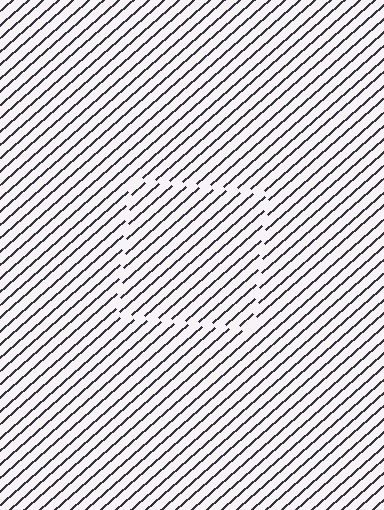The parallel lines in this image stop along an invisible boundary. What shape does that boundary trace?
An illusory square. The interior of the shape contains the same grating, shifted by half a period — the contour is defined by the phase discontinuity where line-ends from the inner and outer gratings abut.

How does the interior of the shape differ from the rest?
The interior of the shape contains the same grating, shifted by half a period — the contour is defined by the phase discontinuity where line-ends from the inner and outer gratings abut.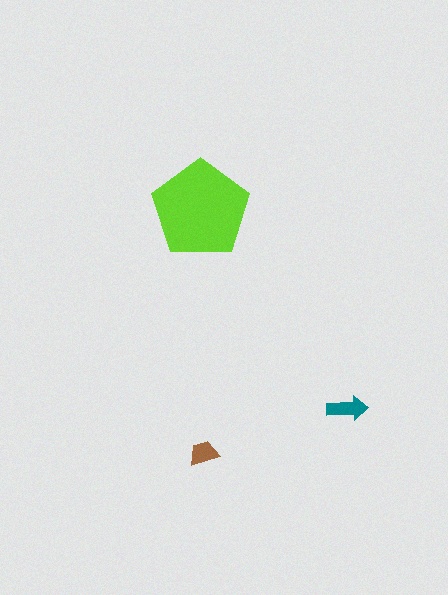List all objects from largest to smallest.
The lime pentagon, the teal arrow, the brown trapezoid.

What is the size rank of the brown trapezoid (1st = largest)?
3rd.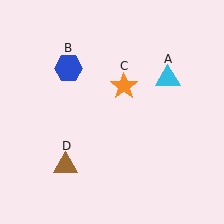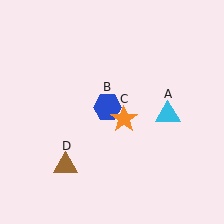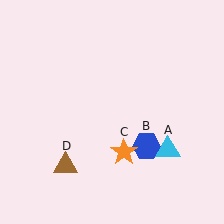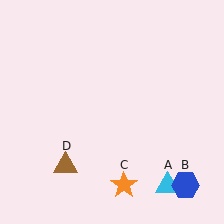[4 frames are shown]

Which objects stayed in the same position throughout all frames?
Brown triangle (object D) remained stationary.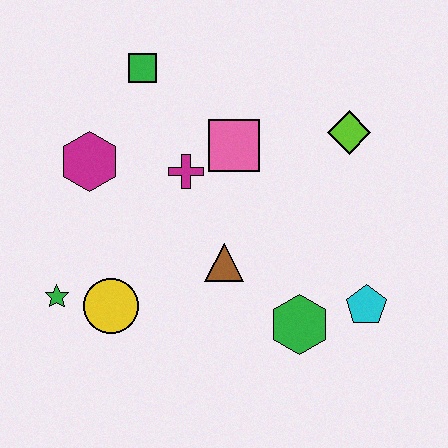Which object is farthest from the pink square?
The green star is farthest from the pink square.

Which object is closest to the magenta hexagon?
The magenta cross is closest to the magenta hexagon.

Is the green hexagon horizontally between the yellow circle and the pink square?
No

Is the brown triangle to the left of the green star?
No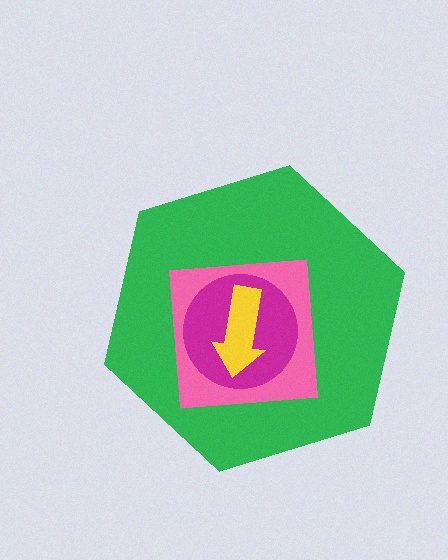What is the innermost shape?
The yellow arrow.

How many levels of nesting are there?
4.